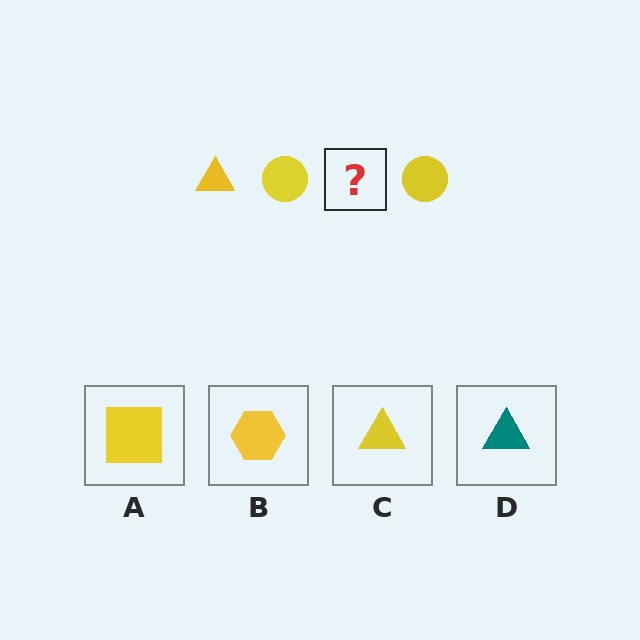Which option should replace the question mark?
Option C.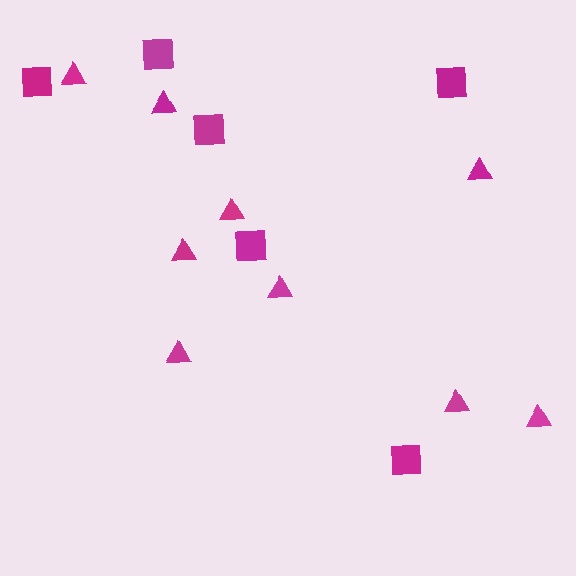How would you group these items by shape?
There are 2 groups: one group of squares (6) and one group of triangles (9).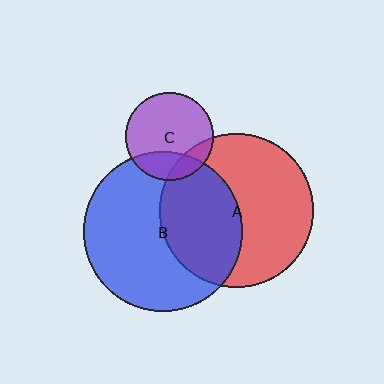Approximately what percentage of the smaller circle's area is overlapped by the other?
Approximately 40%.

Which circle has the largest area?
Circle B (blue).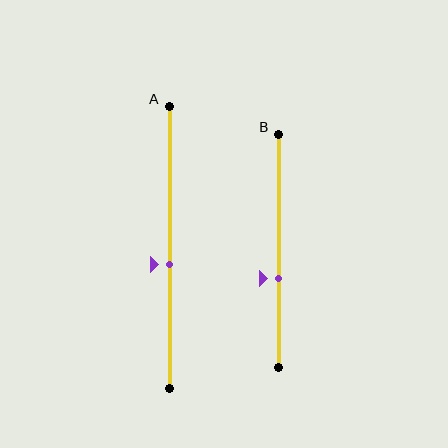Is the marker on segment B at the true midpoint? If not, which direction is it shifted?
No, the marker on segment B is shifted downward by about 12% of the segment length.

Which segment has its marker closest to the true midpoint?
Segment A has its marker closest to the true midpoint.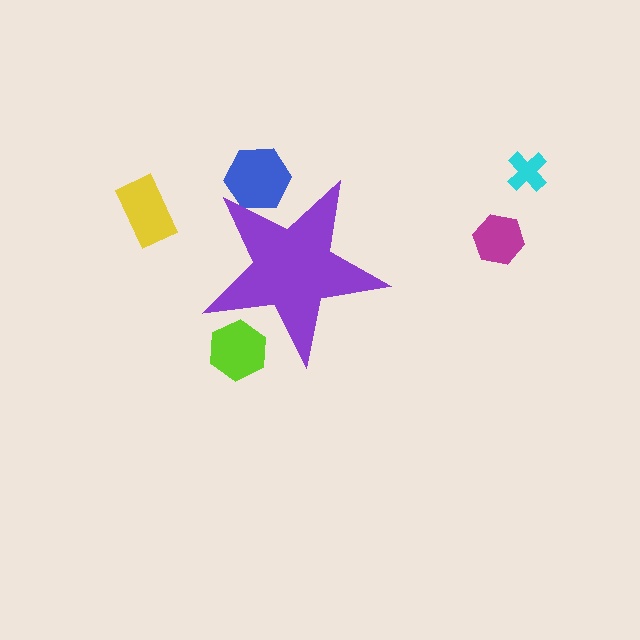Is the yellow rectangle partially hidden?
No, the yellow rectangle is fully visible.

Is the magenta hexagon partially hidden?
No, the magenta hexagon is fully visible.